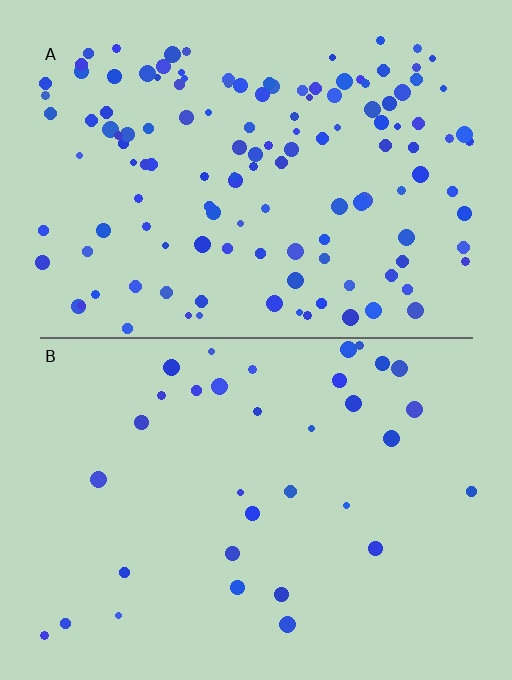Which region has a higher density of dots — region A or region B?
A (the top).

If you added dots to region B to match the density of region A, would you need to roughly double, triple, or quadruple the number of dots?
Approximately quadruple.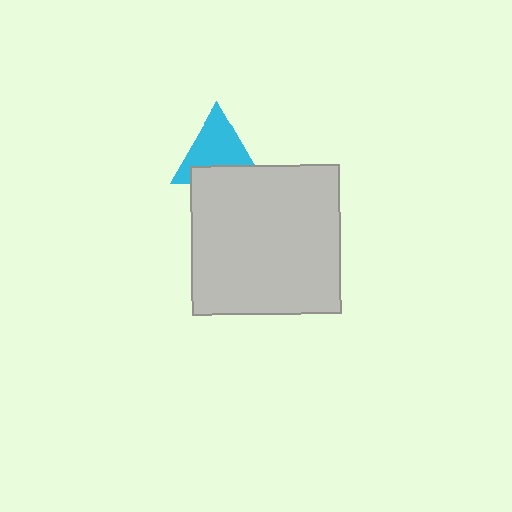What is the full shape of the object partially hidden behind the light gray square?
The partially hidden object is a cyan triangle.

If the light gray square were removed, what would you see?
You would see the complete cyan triangle.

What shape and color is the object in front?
The object in front is a light gray square.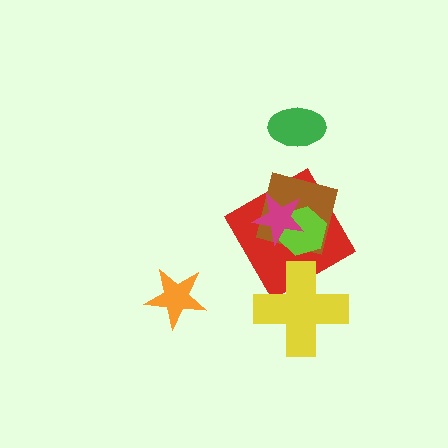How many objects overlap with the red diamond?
4 objects overlap with the red diamond.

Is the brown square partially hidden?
Yes, it is partially covered by another shape.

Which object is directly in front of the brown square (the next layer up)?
The lime hexagon is directly in front of the brown square.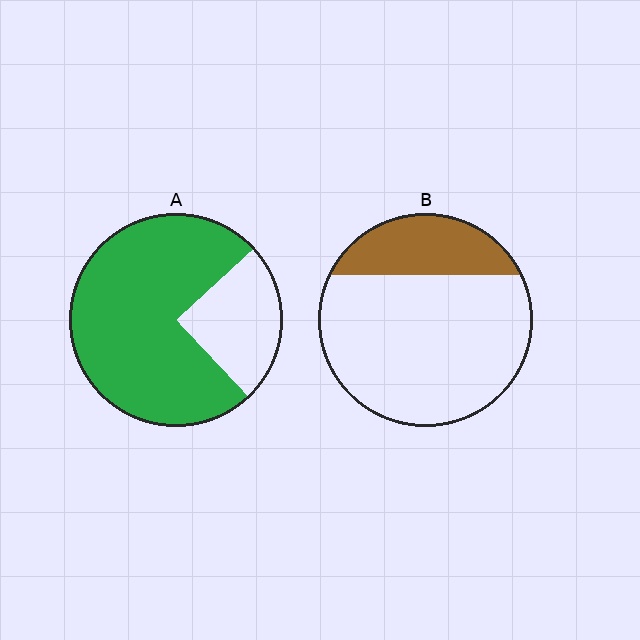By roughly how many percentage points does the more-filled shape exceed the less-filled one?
By roughly 50 percentage points (A over B).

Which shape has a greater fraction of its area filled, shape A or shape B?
Shape A.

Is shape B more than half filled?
No.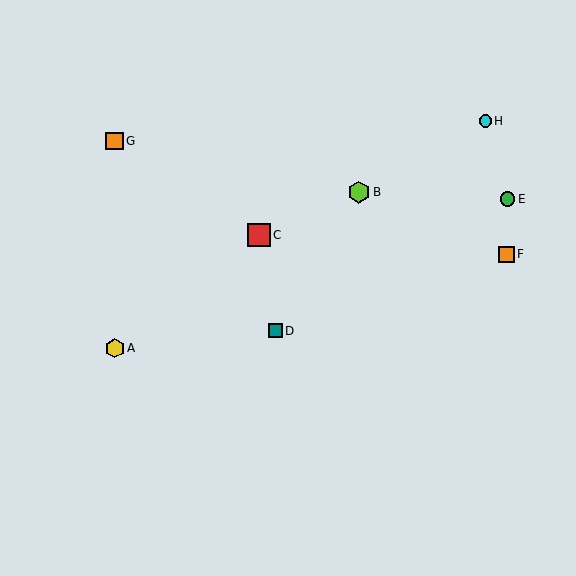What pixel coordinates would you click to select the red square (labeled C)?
Click at (259, 235) to select the red square C.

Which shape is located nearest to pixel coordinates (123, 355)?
The yellow hexagon (labeled A) at (115, 348) is nearest to that location.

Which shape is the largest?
The red square (labeled C) is the largest.